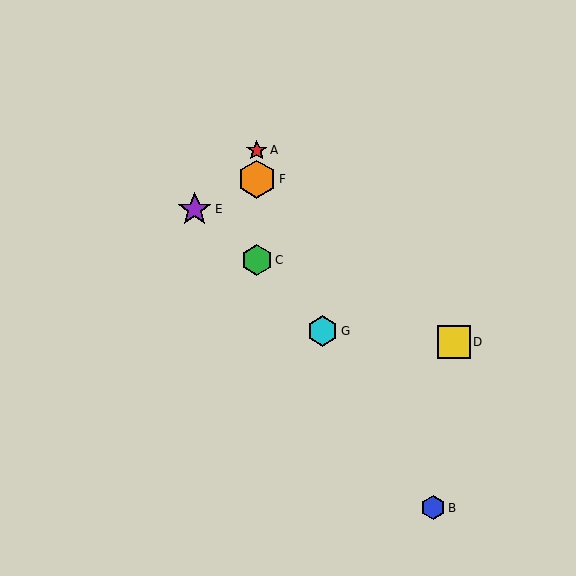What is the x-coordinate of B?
Object B is at x≈433.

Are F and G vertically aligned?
No, F is at x≈257 and G is at x≈322.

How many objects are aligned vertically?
3 objects (A, C, F) are aligned vertically.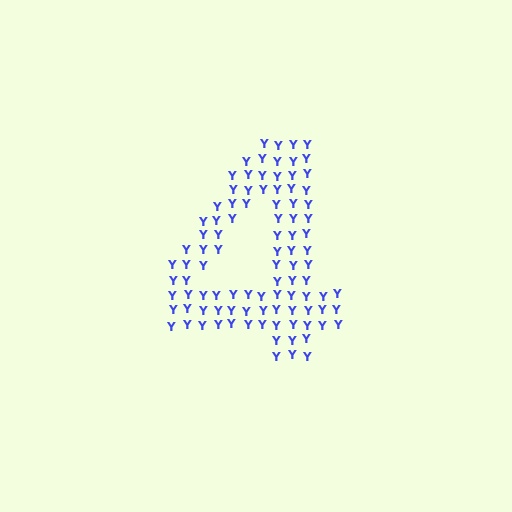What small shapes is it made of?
It is made of small letter Y's.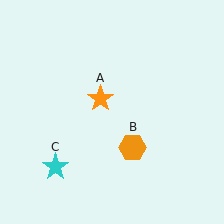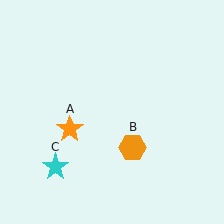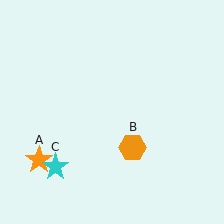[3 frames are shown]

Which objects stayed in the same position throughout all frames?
Orange hexagon (object B) and cyan star (object C) remained stationary.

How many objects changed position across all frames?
1 object changed position: orange star (object A).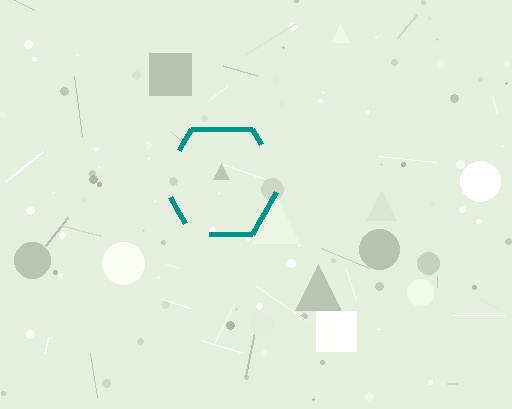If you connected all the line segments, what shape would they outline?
They would outline a hexagon.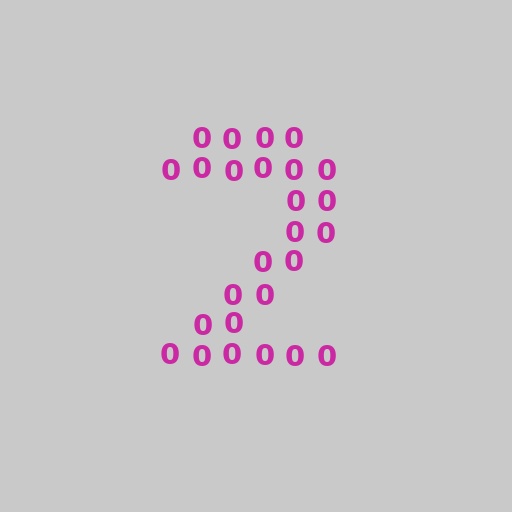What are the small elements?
The small elements are digit 0's.